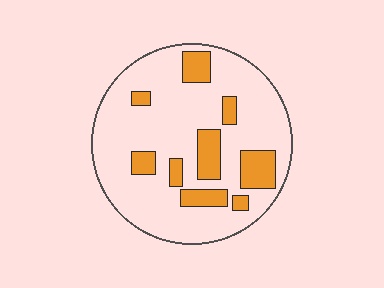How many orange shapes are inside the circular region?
9.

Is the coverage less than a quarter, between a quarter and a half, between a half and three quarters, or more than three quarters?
Less than a quarter.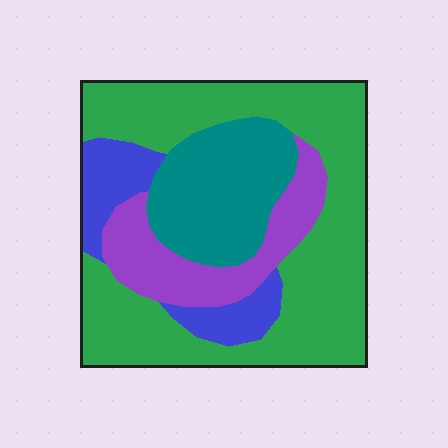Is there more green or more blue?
Green.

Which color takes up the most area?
Green, at roughly 50%.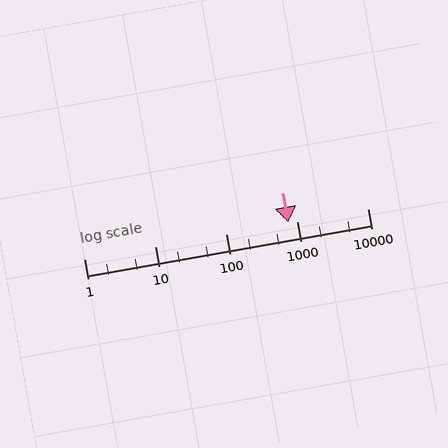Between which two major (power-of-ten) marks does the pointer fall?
The pointer is between 100 and 1000.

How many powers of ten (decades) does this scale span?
The scale spans 4 decades, from 1 to 10000.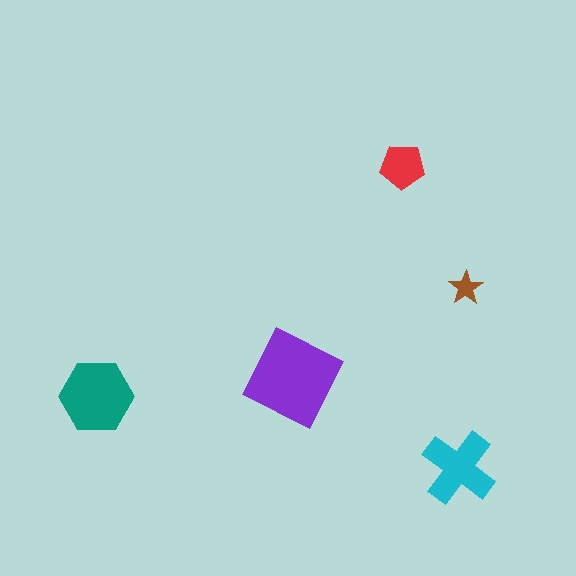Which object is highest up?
The red pentagon is topmost.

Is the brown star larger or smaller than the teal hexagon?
Smaller.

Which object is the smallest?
The brown star.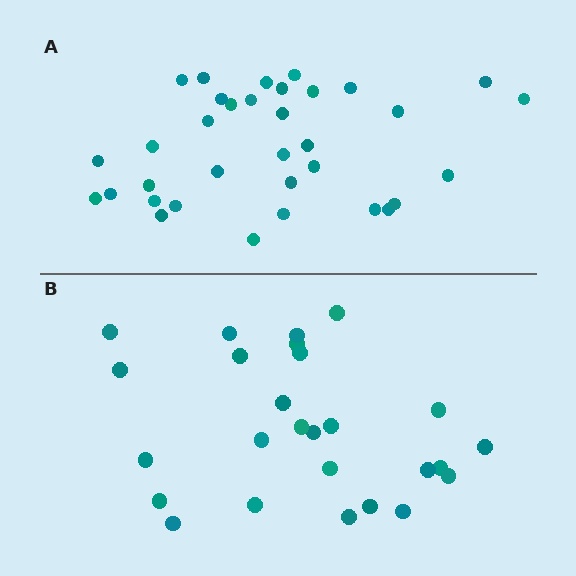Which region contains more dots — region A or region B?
Region A (the top region) has more dots.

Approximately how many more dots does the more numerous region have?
Region A has roughly 8 or so more dots than region B.